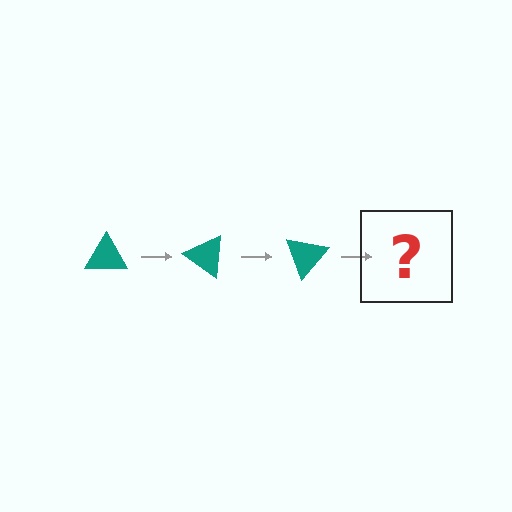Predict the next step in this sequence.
The next step is a teal triangle rotated 105 degrees.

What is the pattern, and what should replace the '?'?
The pattern is that the triangle rotates 35 degrees each step. The '?' should be a teal triangle rotated 105 degrees.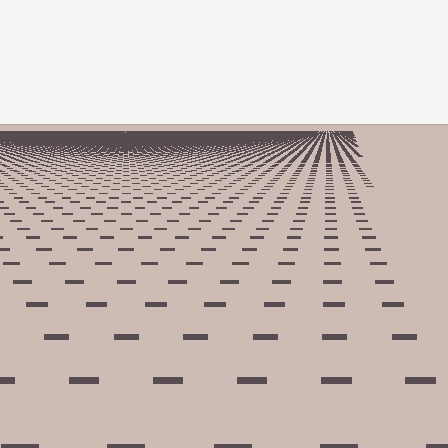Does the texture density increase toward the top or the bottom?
Density increases toward the top.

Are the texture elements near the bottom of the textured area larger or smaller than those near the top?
Larger. Near the bottom, elements are closer to the viewer and appear at a bigger on-screen size.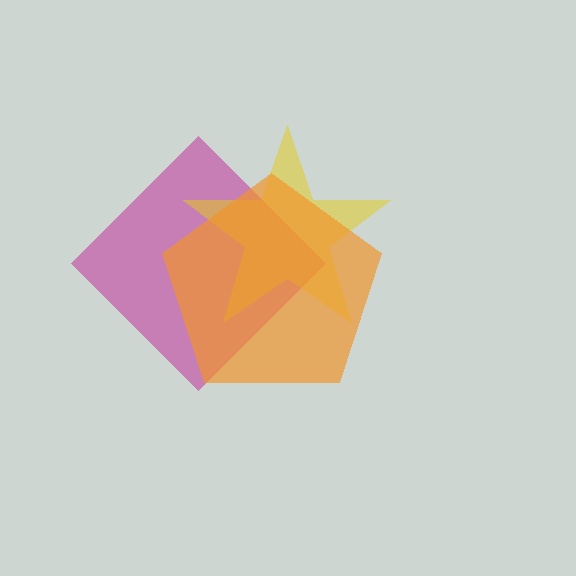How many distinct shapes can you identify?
There are 3 distinct shapes: a magenta diamond, a yellow star, an orange pentagon.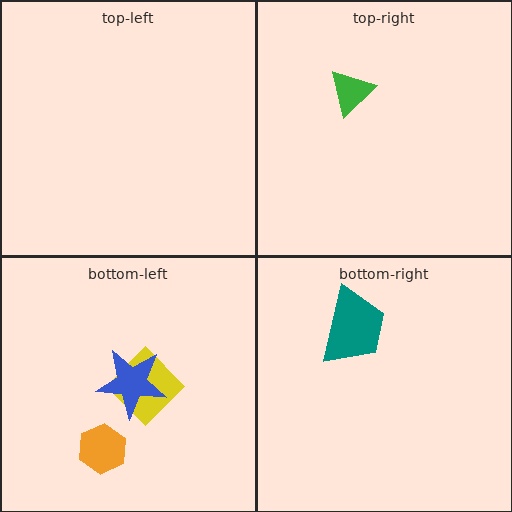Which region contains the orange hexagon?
The bottom-left region.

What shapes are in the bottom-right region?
The teal trapezoid.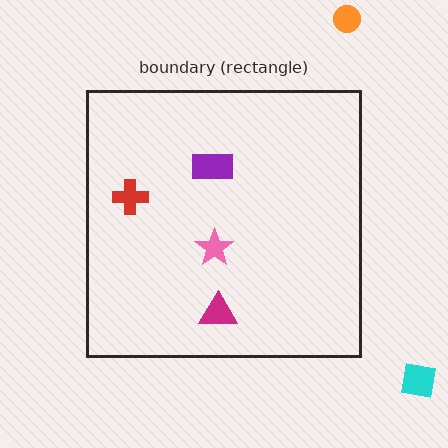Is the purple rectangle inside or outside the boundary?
Inside.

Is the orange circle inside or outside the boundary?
Outside.